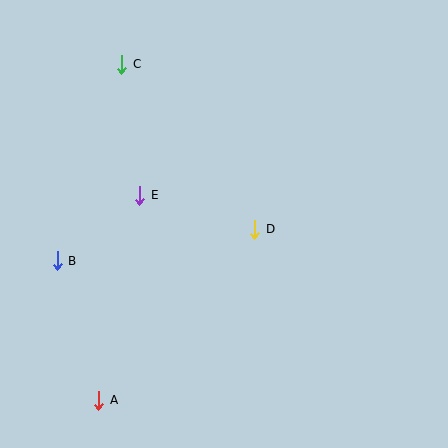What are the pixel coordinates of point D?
Point D is at (255, 229).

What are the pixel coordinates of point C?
Point C is at (122, 64).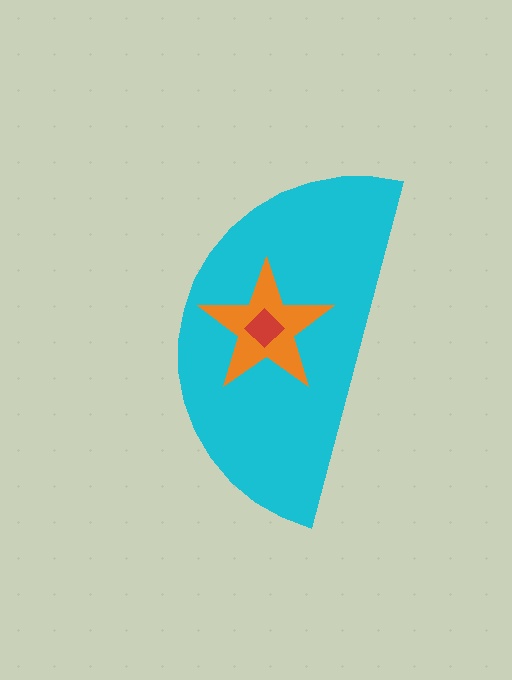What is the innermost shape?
The red diamond.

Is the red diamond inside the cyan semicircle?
Yes.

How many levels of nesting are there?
3.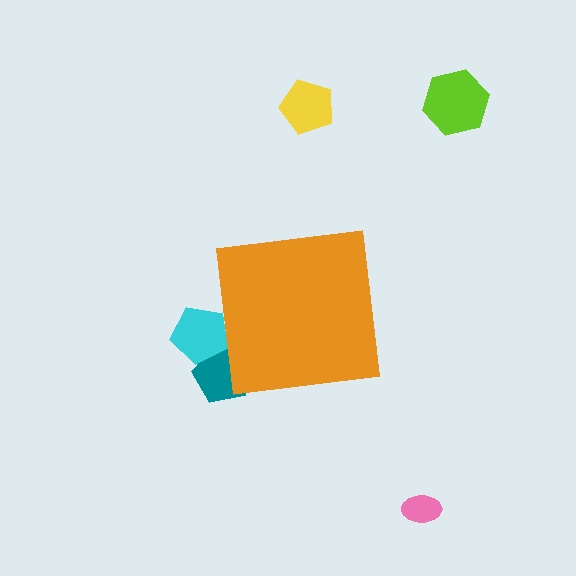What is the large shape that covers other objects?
An orange square.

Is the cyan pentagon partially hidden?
Yes, the cyan pentagon is partially hidden behind the orange square.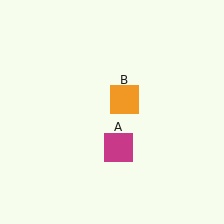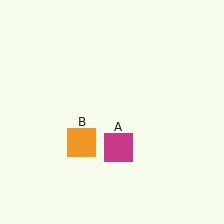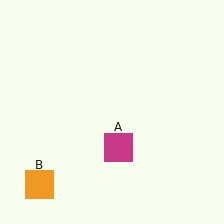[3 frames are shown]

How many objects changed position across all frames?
1 object changed position: orange square (object B).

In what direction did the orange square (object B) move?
The orange square (object B) moved down and to the left.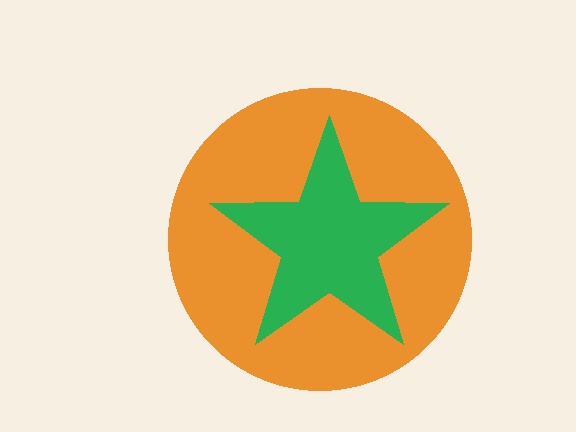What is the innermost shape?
The green star.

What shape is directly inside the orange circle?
The green star.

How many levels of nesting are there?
2.